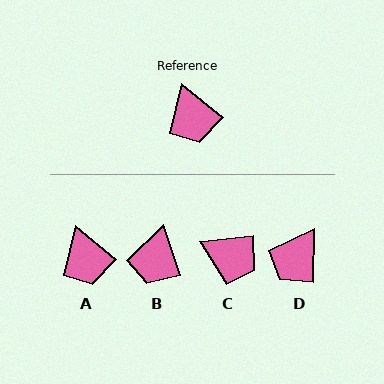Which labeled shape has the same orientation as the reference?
A.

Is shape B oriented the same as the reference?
No, it is off by about 32 degrees.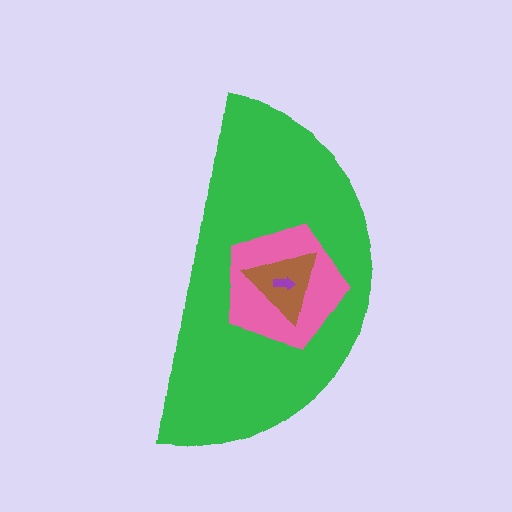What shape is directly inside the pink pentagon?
The brown triangle.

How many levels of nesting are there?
4.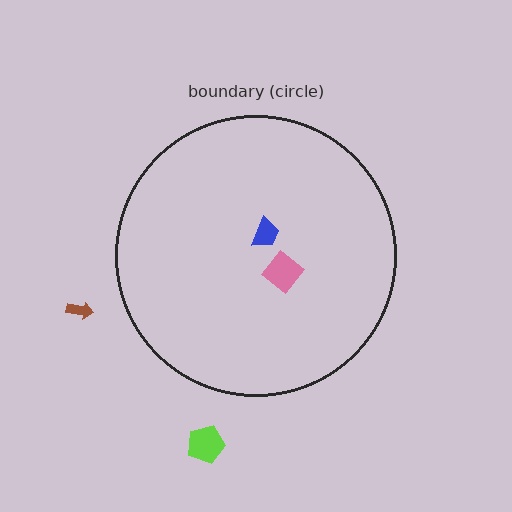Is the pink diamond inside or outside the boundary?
Inside.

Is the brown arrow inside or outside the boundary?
Outside.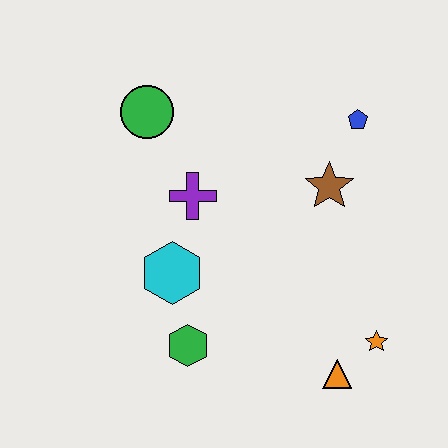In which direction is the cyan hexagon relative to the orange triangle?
The cyan hexagon is to the left of the orange triangle.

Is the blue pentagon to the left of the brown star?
No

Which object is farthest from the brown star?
The green hexagon is farthest from the brown star.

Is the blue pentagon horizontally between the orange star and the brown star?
Yes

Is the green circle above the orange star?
Yes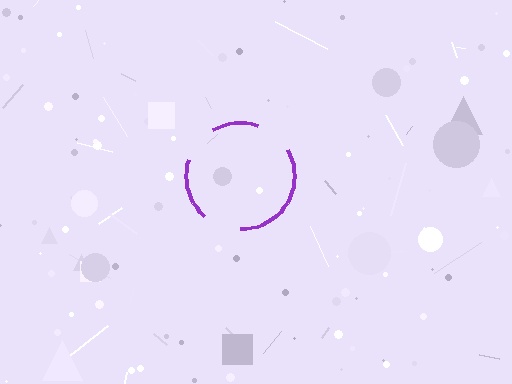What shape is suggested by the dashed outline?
The dashed outline suggests a circle.